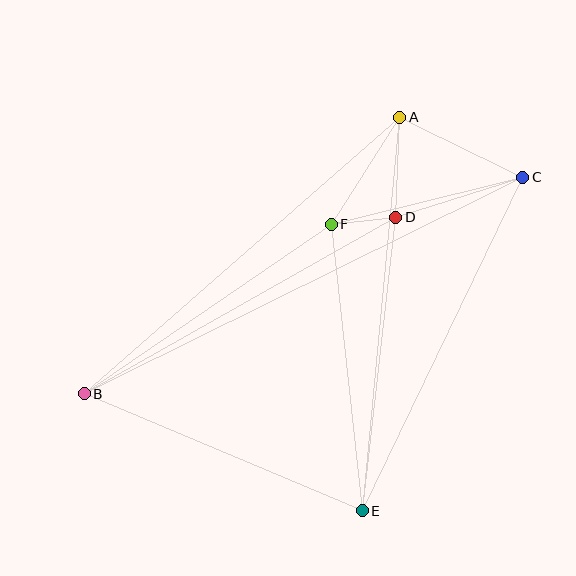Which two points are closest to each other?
Points D and F are closest to each other.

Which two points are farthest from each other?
Points B and C are farthest from each other.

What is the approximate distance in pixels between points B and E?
The distance between B and E is approximately 301 pixels.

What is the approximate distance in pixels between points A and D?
The distance between A and D is approximately 100 pixels.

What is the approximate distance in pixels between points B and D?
The distance between B and D is approximately 358 pixels.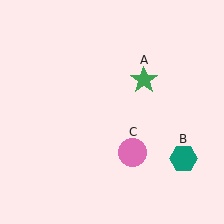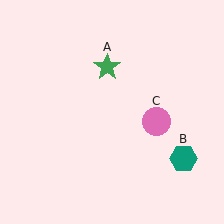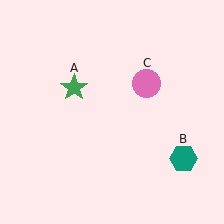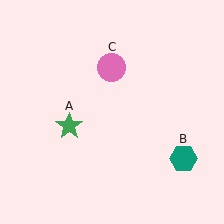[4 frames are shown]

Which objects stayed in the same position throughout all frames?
Teal hexagon (object B) remained stationary.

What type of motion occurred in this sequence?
The green star (object A), pink circle (object C) rotated counterclockwise around the center of the scene.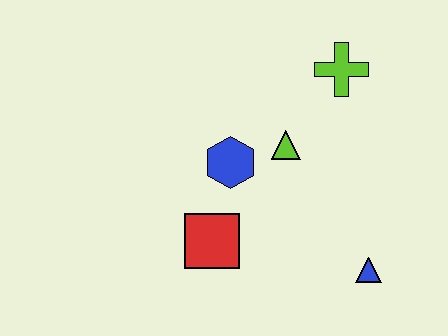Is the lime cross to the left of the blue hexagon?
No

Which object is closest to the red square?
The blue hexagon is closest to the red square.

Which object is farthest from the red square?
The lime cross is farthest from the red square.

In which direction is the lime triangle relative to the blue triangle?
The lime triangle is above the blue triangle.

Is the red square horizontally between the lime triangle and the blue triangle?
No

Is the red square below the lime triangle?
Yes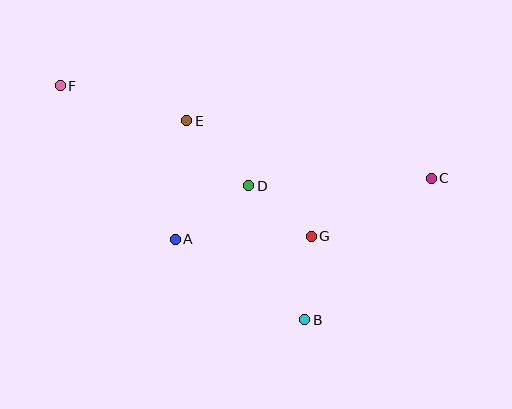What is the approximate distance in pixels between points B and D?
The distance between B and D is approximately 146 pixels.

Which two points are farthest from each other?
Points C and F are farthest from each other.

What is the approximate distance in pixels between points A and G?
The distance between A and G is approximately 136 pixels.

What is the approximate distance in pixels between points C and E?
The distance between C and E is approximately 251 pixels.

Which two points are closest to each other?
Points D and G are closest to each other.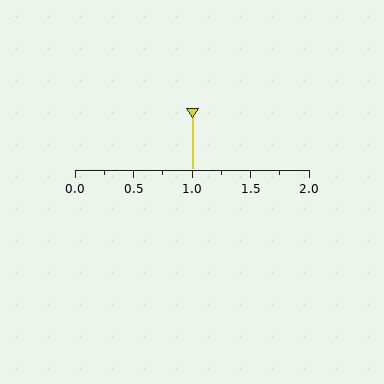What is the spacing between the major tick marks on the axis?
The major ticks are spaced 0.5 apart.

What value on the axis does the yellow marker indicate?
The marker indicates approximately 1.